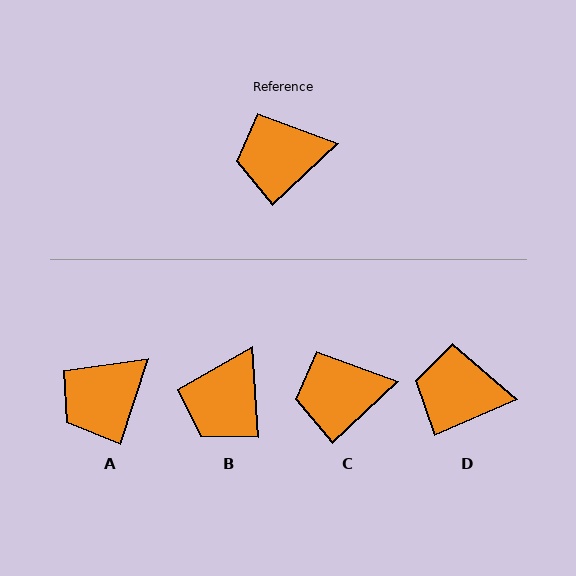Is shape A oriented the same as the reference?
No, it is off by about 28 degrees.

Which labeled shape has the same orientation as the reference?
C.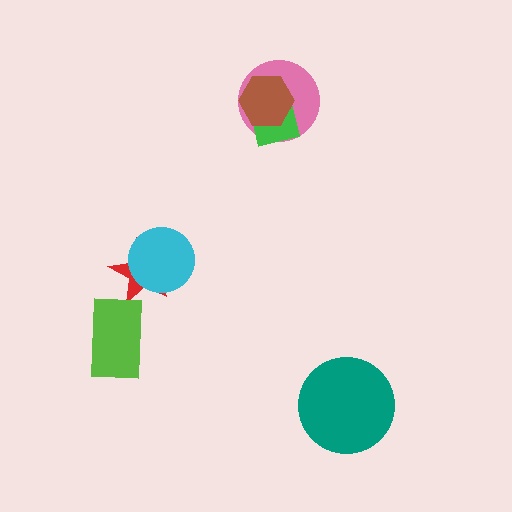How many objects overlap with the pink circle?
2 objects overlap with the pink circle.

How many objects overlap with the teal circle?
0 objects overlap with the teal circle.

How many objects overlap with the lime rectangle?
0 objects overlap with the lime rectangle.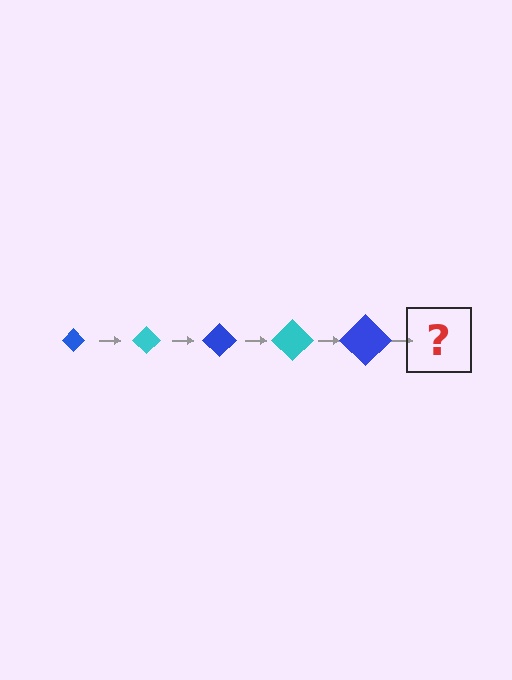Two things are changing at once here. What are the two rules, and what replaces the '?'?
The two rules are that the diamond grows larger each step and the color cycles through blue and cyan. The '?' should be a cyan diamond, larger than the previous one.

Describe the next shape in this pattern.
It should be a cyan diamond, larger than the previous one.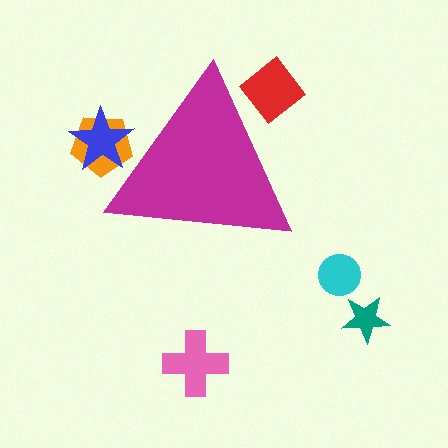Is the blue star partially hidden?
Yes, the blue star is partially hidden behind the magenta triangle.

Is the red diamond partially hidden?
Yes, the red diamond is partially hidden behind the magenta triangle.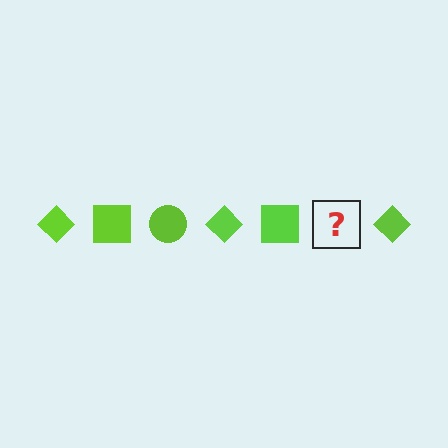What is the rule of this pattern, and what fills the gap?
The rule is that the pattern cycles through diamond, square, circle shapes in lime. The gap should be filled with a lime circle.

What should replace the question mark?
The question mark should be replaced with a lime circle.